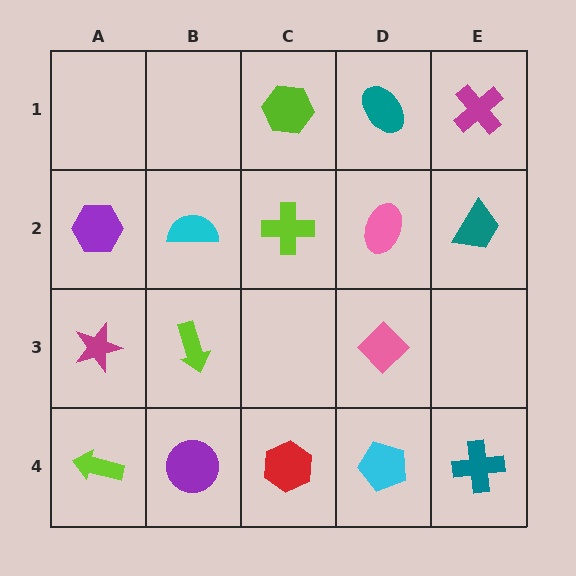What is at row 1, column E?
A magenta cross.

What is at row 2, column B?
A cyan semicircle.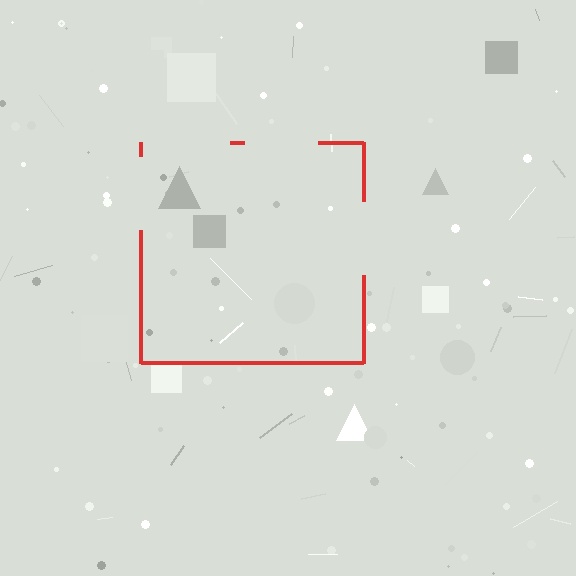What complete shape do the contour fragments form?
The contour fragments form a square.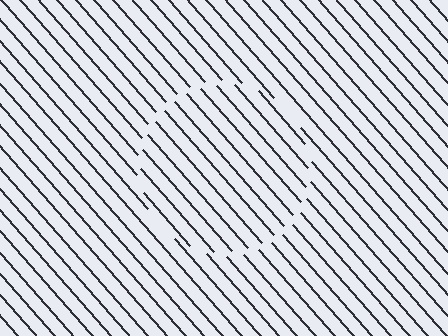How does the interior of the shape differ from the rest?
The interior of the shape contains the same grating, shifted by half a period — the contour is defined by the phase discontinuity where line-ends from the inner and outer gratings abut.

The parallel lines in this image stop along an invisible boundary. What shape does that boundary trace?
An illusory circle. The interior of the shape contains the same grating, shifted by half a period — the contour is defined by the phase discontinuity where line-ends from the inner and outer gratings abut.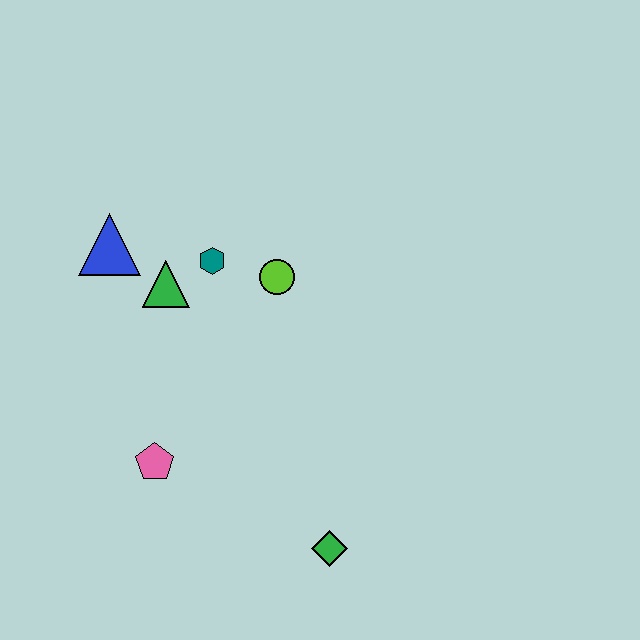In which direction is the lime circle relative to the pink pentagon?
The lime circle is above the pink pentagon.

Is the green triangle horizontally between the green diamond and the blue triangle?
Yes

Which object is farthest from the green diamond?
The blue triangle is farthest from the green diamond.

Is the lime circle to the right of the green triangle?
Yes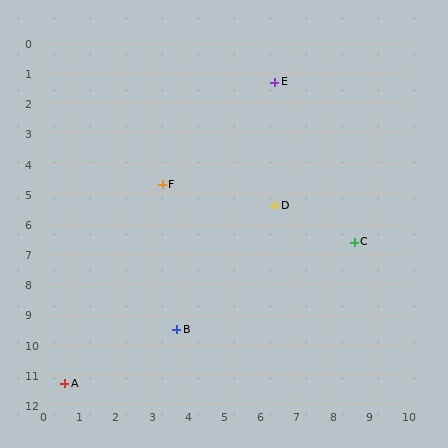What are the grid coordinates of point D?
Point D is at approximately (6.4, 5.4).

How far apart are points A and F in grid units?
Points A and F are about 7.1 grid units apart.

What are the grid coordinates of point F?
Point F is at approximately (3.3, 4.7).